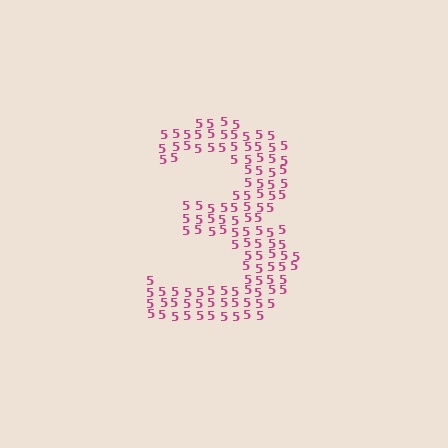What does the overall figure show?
The overall figure shows the digit 3.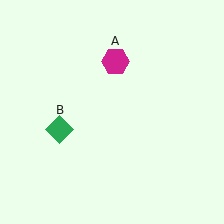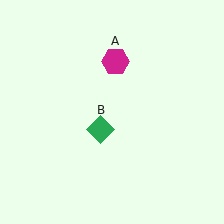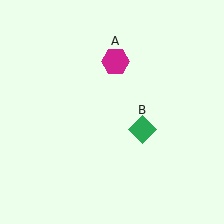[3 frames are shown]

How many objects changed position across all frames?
1 object changed position: green diamond (object B).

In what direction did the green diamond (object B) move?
The green diamond (object B) moved right.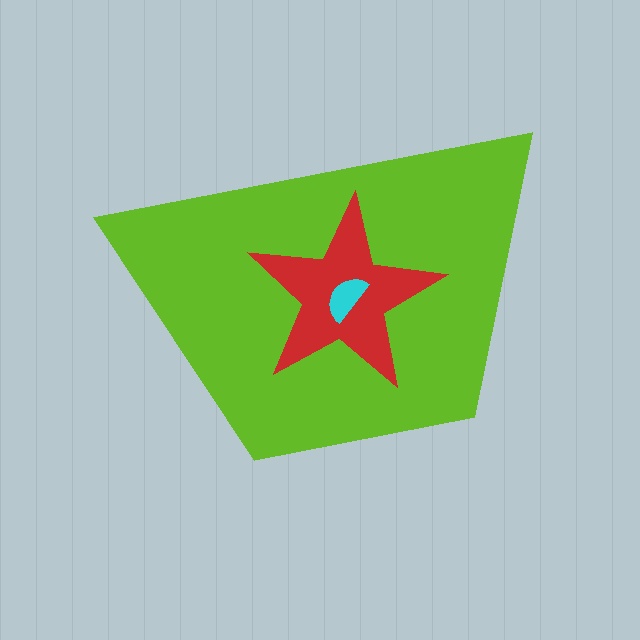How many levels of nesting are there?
3.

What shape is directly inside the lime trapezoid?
The red star.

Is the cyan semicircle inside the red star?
Yes.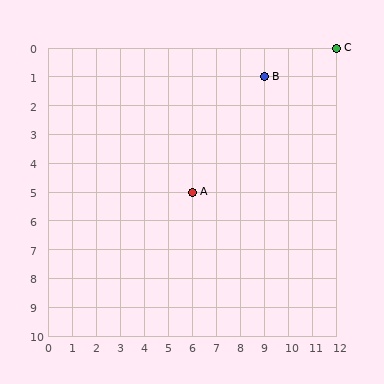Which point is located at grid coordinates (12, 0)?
Point C is at (12, 0).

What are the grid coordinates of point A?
Point A is at grid coordinates (6, 5).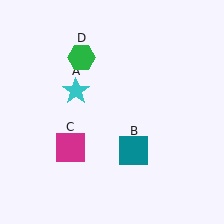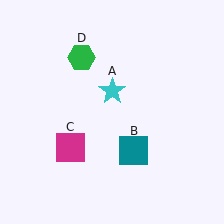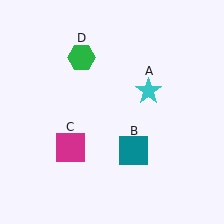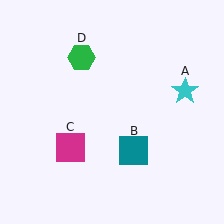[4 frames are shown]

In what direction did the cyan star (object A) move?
The cyan star (object A) moved right.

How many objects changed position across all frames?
1 object changed position: cyan star (object A).